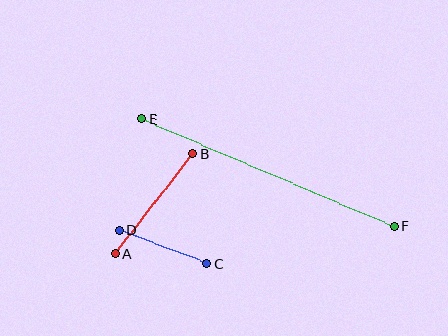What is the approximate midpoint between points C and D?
The midpoint is at approximately (163, 247) pixels.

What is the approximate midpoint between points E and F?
The midpoint is at approximately (268, 173) pixels.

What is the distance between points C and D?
The distance is approximately 94 pixels.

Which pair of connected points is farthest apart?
Points E and F are farthest apart.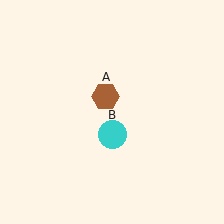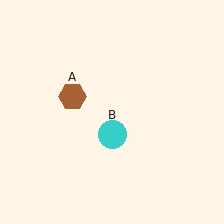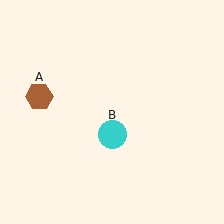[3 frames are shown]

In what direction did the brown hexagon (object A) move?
The brown hexagon (object A) moved left.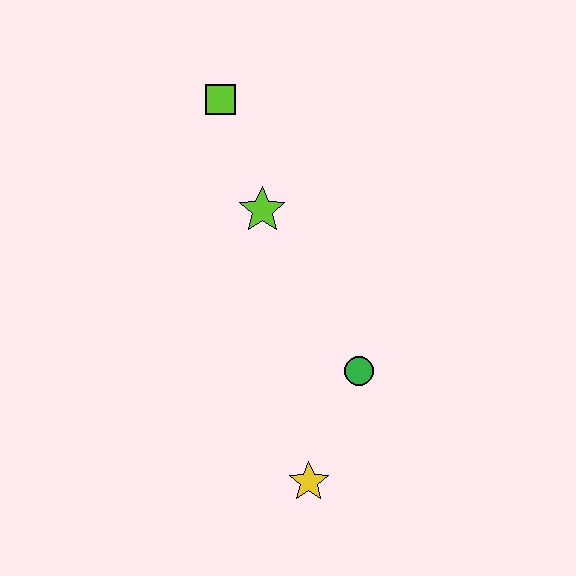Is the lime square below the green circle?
No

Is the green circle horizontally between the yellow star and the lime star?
No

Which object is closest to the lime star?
The lime square is closest to the lime star.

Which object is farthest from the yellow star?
The lime square is farthest from the yellow star.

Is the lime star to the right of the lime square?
Yes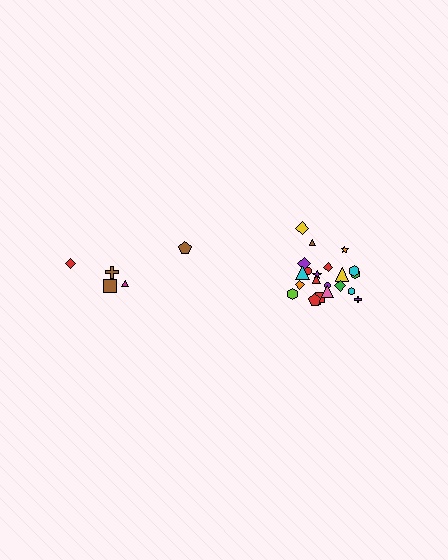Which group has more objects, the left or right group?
The right group.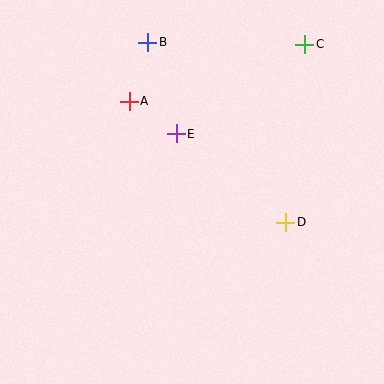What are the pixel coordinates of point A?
Point A is at (129, 101).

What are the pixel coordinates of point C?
Point C is at (305, 44).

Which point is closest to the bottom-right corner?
Point D is closest to the bottom-right corner.